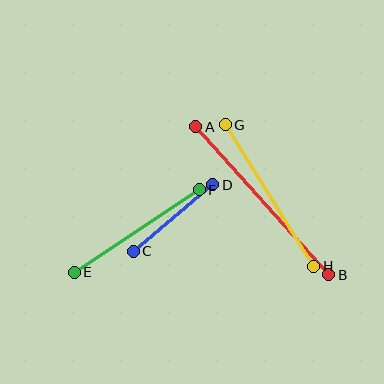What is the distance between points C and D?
The distance is approximately 104 pixels.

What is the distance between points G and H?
The distance is approximately 167 pixels.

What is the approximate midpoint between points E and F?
The midpoint is at approximately (137, 231) pixels.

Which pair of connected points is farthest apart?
Points A and B are farthest apart.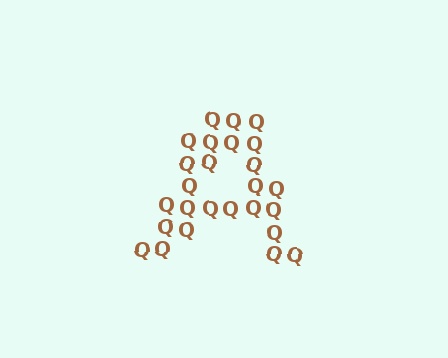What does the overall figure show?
The overall figure shows the letter A.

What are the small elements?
The small elements are letter Q's.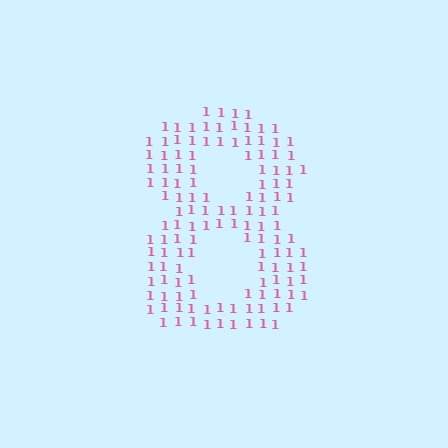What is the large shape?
The large shape is the digit 8.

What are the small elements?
The small elements are digit 1's.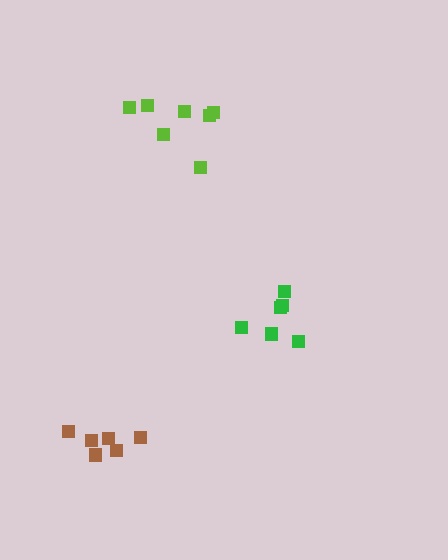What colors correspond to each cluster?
The clusters are colored: brown, lime, green.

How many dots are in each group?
Group 1: 6 dots, Group 2: 7 dots, Group 3: 6 dots (19 total).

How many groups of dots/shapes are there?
There are 3 groups.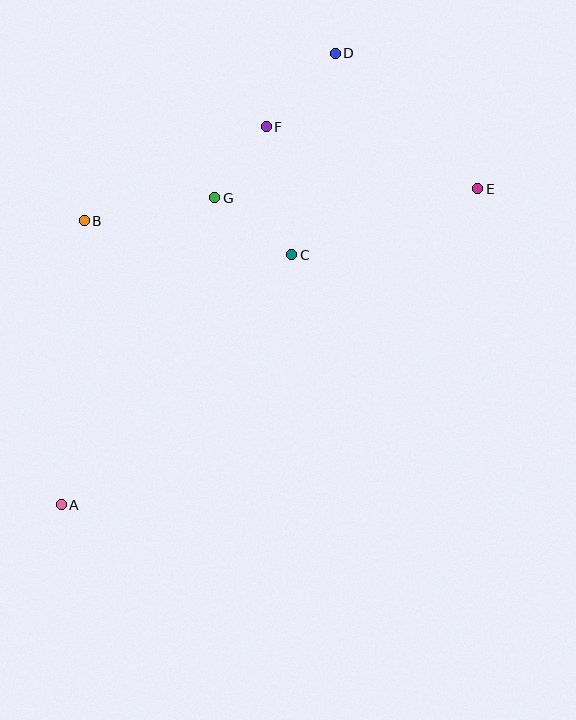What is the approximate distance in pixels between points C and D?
The distance between C and D is approximately 206 pixels.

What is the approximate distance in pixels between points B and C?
The distance between B and C is approximately 210 pixels.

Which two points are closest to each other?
Points F and G are closest to each other.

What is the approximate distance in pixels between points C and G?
The distance between C and G is approximately 96 pixels.